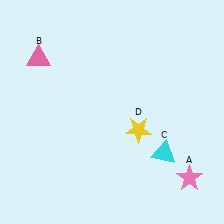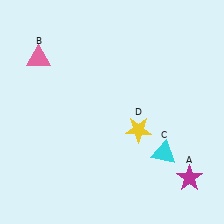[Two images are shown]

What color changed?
The star (A) changed from pink in Image 1 to magenta in Image 2.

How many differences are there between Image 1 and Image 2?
There is 1 difference between the two images.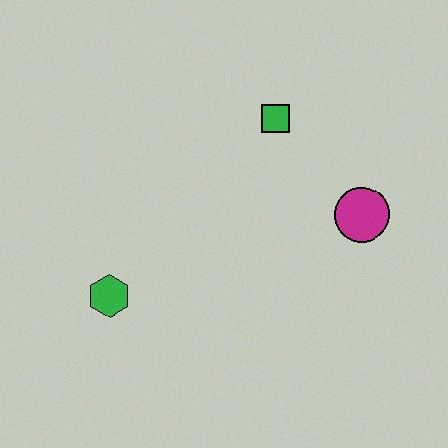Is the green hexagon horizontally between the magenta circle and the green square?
No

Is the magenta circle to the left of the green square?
No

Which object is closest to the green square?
The magenta circle is closest to the green square.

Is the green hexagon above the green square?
No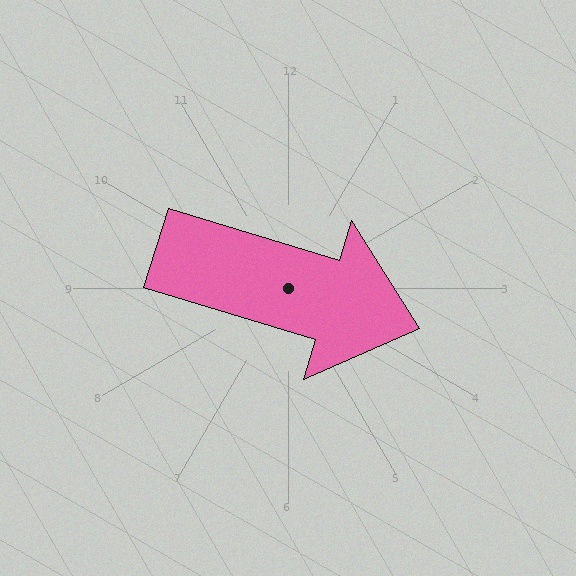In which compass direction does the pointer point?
East.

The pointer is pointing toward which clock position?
Roughly 4 o'clock.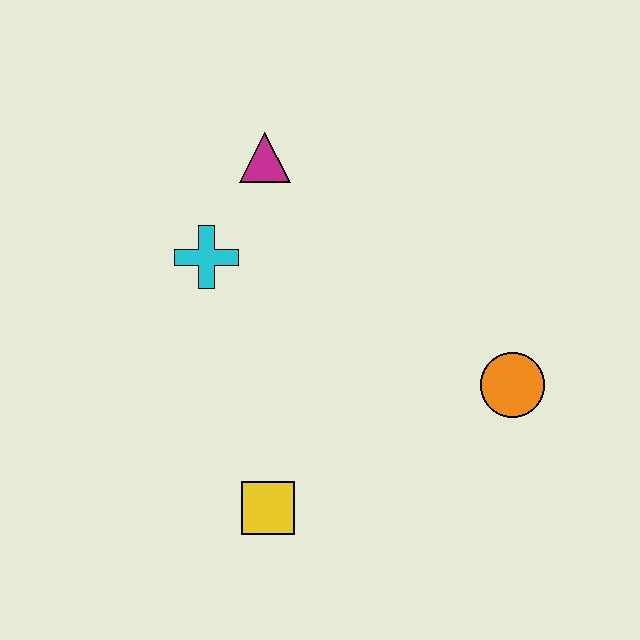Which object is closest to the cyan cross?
The magenta triangle is closest to the cyan cross.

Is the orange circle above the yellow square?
Yes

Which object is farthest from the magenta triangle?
The yellow square is farthest from the magenta triangle.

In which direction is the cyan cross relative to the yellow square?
The cyan cross is above the yellow square.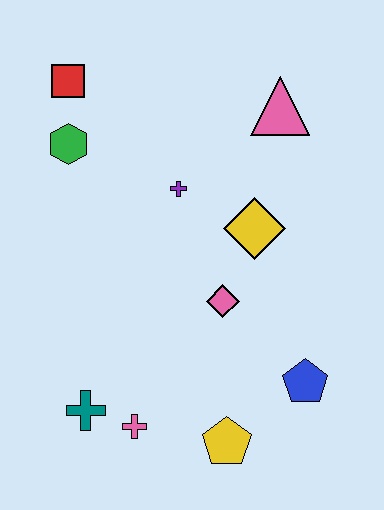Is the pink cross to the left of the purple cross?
Yes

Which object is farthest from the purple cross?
The yellow pentagon is farthest from the purple cross.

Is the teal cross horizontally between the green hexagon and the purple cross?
Yes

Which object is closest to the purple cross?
The yellow diamond is closest to the purple cross.